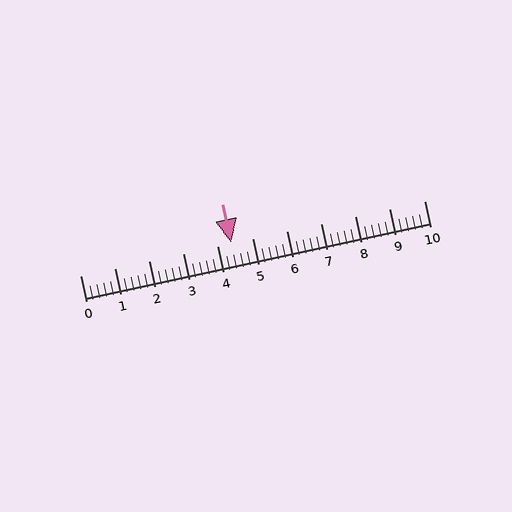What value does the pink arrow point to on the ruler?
The pink arrow points to approximately 4.4.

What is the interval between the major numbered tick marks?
The major tick marks are spaced 1 units apart.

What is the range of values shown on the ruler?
The ruler shows values from 0 to 10.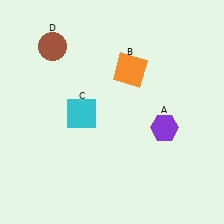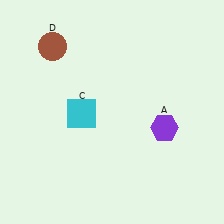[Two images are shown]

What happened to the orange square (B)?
The orange square (B) was removed in Image 2. It was in the top-right area of Image 1.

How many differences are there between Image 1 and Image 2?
There is 1 difference between the two images.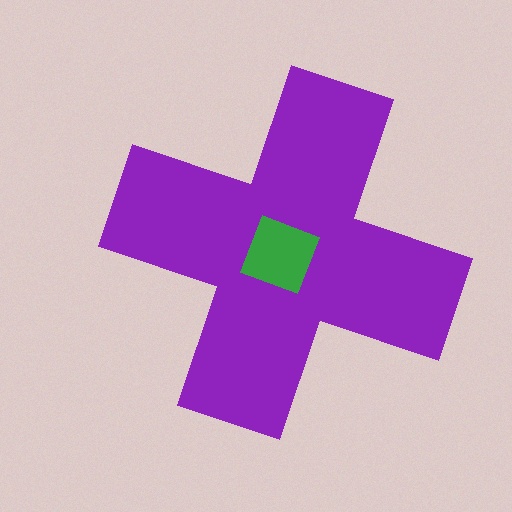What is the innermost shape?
The green square.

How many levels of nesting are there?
2.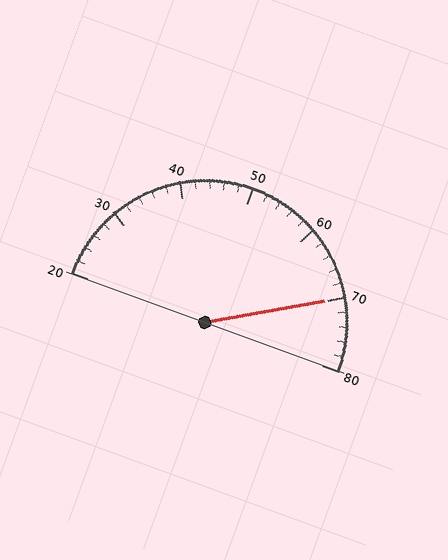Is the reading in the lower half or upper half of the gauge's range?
The reading is in the upper half of the range (20 to 80).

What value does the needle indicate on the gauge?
The needle indicates approximately 70.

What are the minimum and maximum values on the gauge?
The gauge ranges from 20 to 80.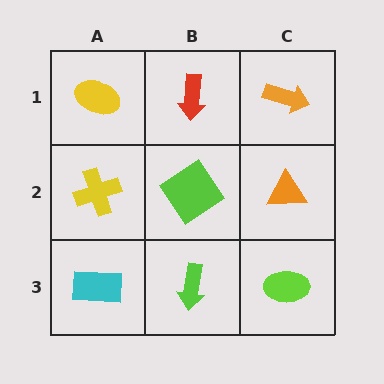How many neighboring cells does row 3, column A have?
2.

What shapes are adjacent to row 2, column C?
An orange arrow (row 1, column C), a lime ellipse (row 3, column C), a lime diamond (row 2, column B).